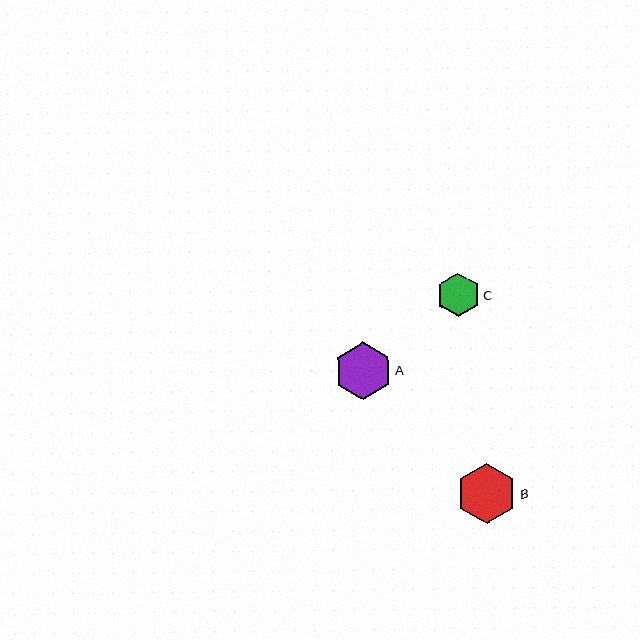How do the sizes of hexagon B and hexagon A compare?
Hexagon B and hexagon A are approximately the same size.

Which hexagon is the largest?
Hexagon B is the largest with a size of approximately 60 pixels.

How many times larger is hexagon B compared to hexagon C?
Hexagon B is approximately 1.4 times the size of hexagon C.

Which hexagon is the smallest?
Hexagon C is the smallest with a size of approximately 44 pixels.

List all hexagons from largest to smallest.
From largest to smallest: B, A, C.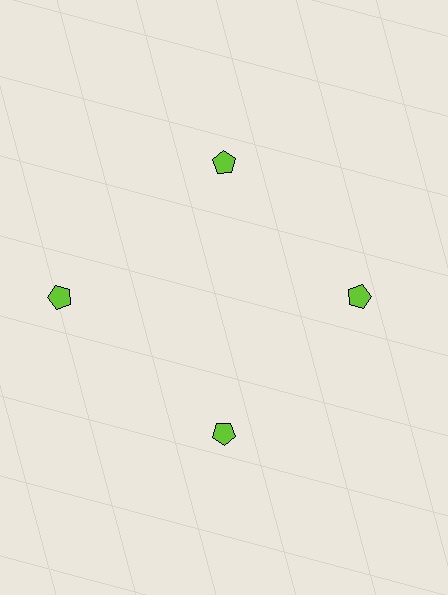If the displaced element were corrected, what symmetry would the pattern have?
It would have 4-fold rotational symmetry — the pattern would map onto itself every 90 degrees.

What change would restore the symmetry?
The symmetry would be restored by moving it inward, back onto the ring so that all 4 pentagons sit at equal angles and equal distance from the center.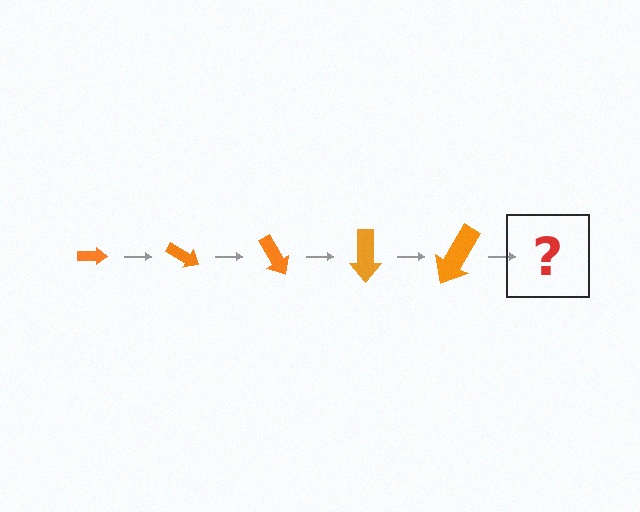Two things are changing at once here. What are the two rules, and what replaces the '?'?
The two rules are that the arrow grows larger each step and it rotates 30 degrees each step. The '?' should be an arrow, larger than the previous one and rotated 150 degrees from the start.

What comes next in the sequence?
The next element should be an arrow, larger than the previous one and rotated 150 degrees from the start.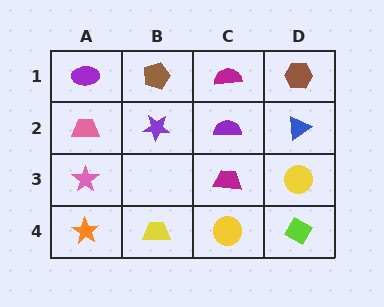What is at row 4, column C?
A yellow circle.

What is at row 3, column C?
A magenta trapezoid.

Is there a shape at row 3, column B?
No, that cell is empty.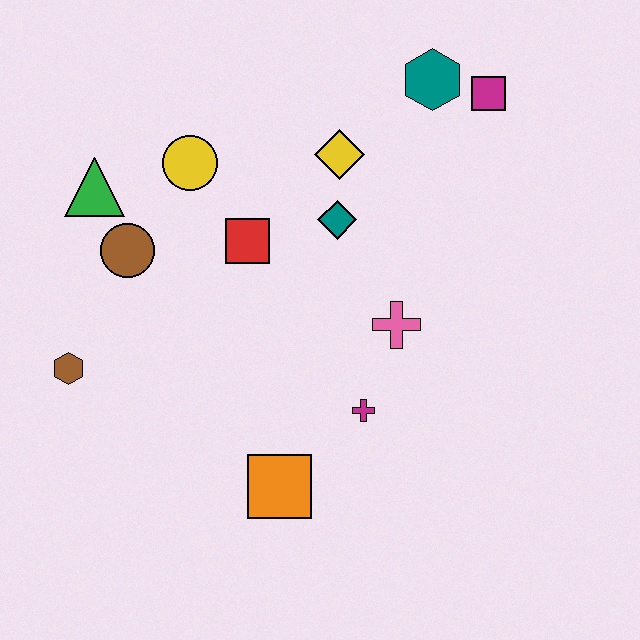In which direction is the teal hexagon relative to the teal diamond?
The teal hexagon is above the teal diamond.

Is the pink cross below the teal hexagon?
Yes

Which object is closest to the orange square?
The magenta cross is closest to the orange square.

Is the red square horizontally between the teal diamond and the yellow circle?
Yes